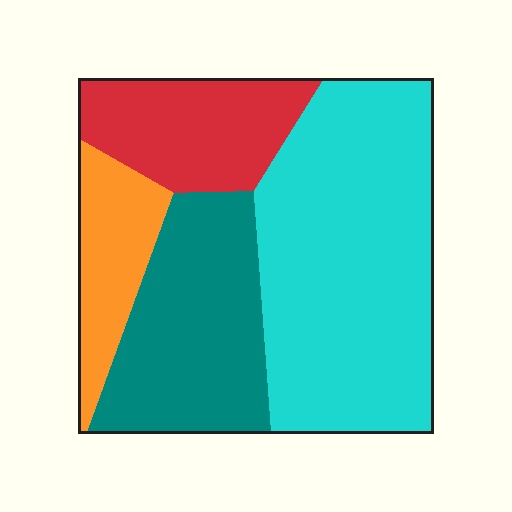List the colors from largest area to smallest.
From largest to smallest: cyan, teal, red, orange.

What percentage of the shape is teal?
Teal covers about 25% of the shape.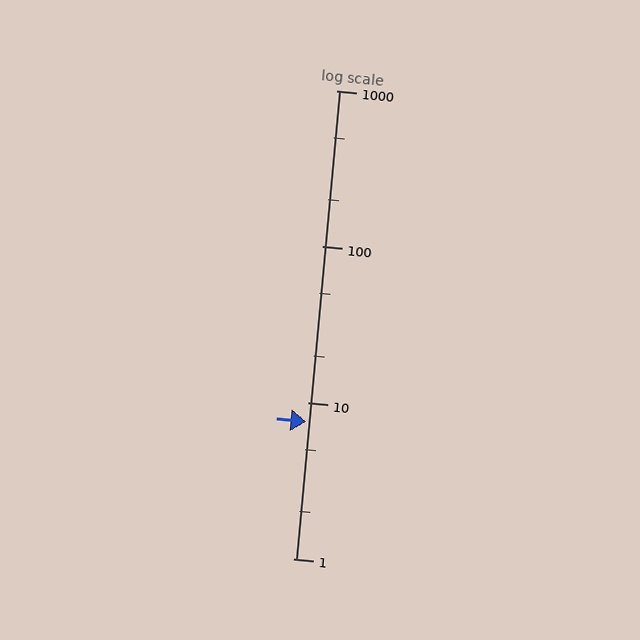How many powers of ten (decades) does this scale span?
The scale spans 3 decades, from 1 to 1000.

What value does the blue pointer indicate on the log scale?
The pointer indicates approximately 7.6.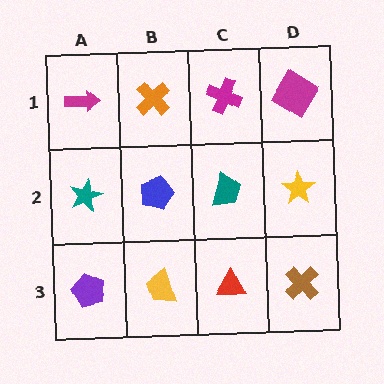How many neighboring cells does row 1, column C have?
3.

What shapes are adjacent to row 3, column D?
A yellow star (row 2, column D), a red triangle (row 3, column C).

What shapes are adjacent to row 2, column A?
A magenta arrow (row 1, column A), a purple pentagon (row 3, column A), a blue pentagon (row 2, column B).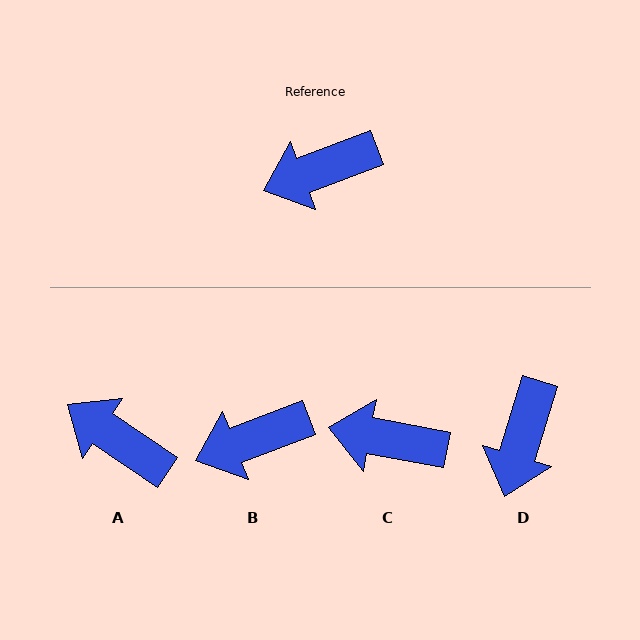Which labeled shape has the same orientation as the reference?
B.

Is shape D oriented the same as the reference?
No, it is off by about 52 degrees.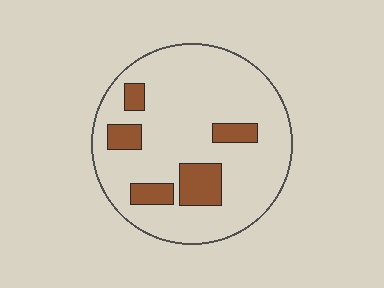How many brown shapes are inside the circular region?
5.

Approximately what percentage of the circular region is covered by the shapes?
Approximately 15%.